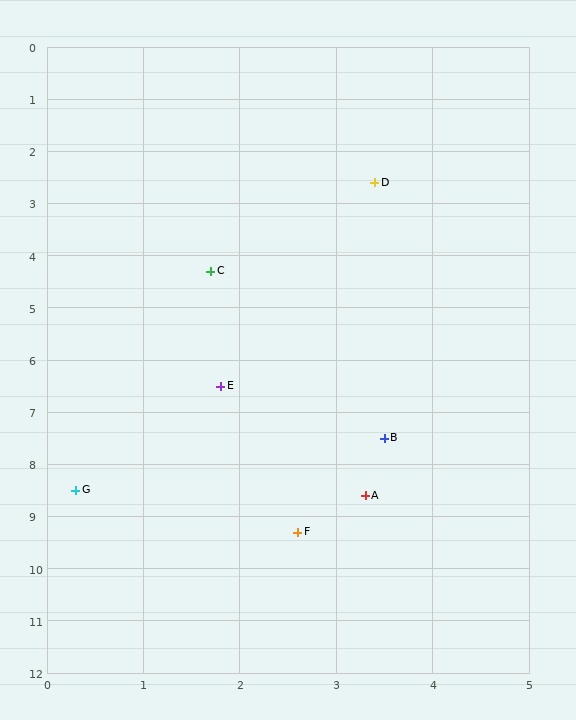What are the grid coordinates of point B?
Point B is at approximately (3.5, 7.5).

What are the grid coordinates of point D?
Point D is at approximately (3.4, 2.6).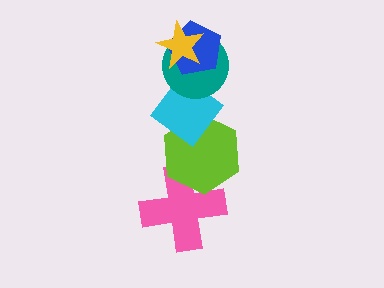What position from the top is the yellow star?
The yellow star is 1st from the top.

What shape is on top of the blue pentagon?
The yellow star is on top of the blue pentagon.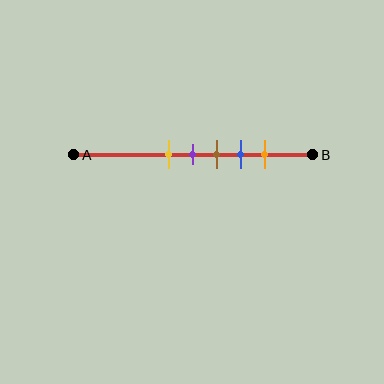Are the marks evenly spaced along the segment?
Yes, the marks are approximately evenly spaced.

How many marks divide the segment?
There are 5 marks dividing the segment.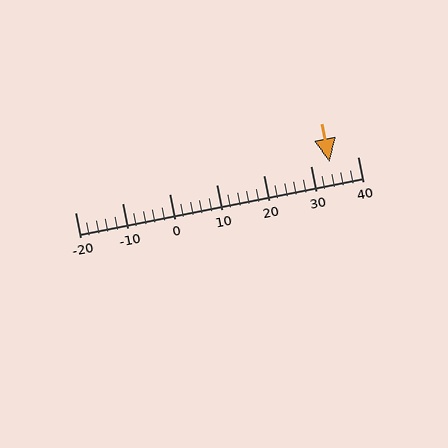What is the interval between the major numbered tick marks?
The major tick marks are spaced 10 units apart.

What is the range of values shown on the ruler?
The ruler shows values from -20 to 40.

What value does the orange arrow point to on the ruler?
The orange arrow points to approximately 34.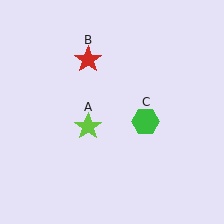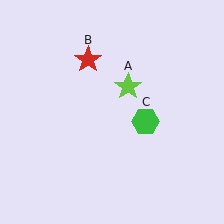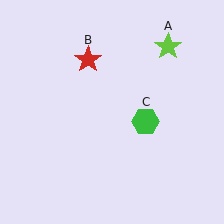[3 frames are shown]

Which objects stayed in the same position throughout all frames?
Red star (object B) and green hexagon (object C) remained stationary.